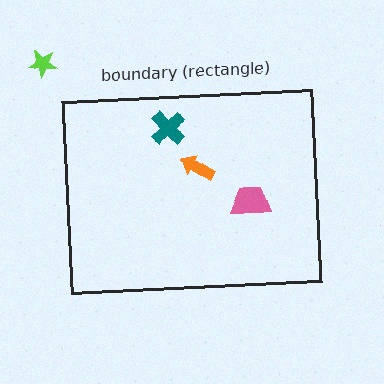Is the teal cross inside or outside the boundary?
Inside.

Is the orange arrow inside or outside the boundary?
Inside.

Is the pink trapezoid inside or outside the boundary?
Inside.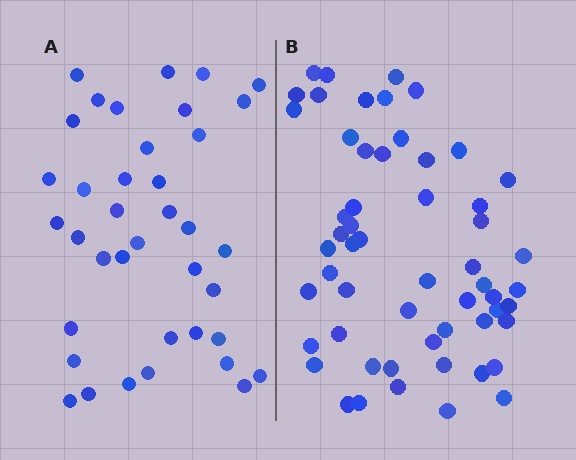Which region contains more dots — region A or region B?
Region B (the right region) has more dots.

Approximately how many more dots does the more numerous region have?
Region B has approximately 20 more dots than region A.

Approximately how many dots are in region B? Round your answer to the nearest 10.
About 60 dots. (The exact count is 56, which rounds to 60.)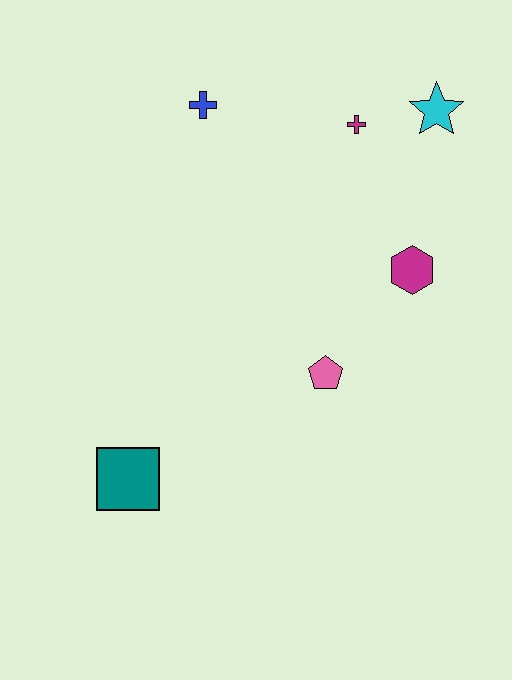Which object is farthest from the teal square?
The cyan star is farthest from the teal square.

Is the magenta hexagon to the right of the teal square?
Yes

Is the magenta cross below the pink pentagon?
No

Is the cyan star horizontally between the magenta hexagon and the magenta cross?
No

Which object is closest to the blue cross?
The magenta cross is closest to the blue cross.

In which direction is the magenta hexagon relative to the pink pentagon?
The magenta hexagon is above the pink pentagon.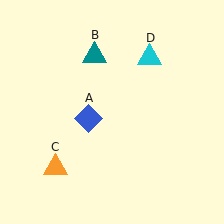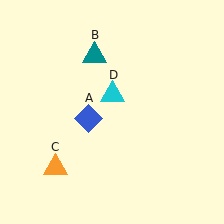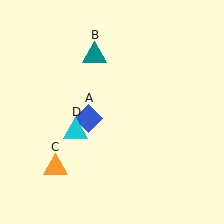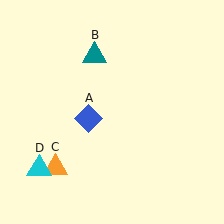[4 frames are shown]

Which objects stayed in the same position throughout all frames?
Blue diamond (object A) and teal triangle (object B) and orange triangle (object C) remained stationary.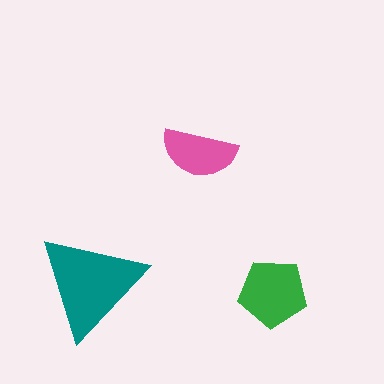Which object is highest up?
The pink semicircle is topmost.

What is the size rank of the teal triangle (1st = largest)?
1st.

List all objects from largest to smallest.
The teal triangle, the green pentagon, the pink semicircle.